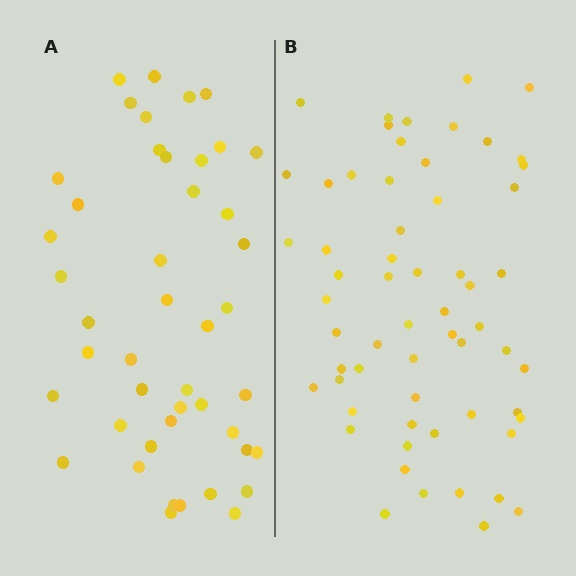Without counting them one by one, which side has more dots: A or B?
Region B (the right region) has more dots.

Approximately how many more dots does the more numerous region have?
Region B has approximately 15 more dots than region A.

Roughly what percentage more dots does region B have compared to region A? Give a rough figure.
About 35% more.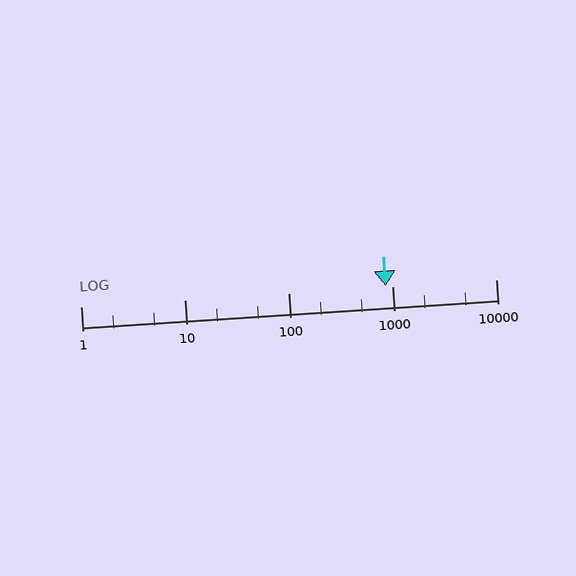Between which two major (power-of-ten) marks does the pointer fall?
The pointer is between 100 and 1000.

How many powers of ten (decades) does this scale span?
The scale spans 4 decades, from 1 to 10000.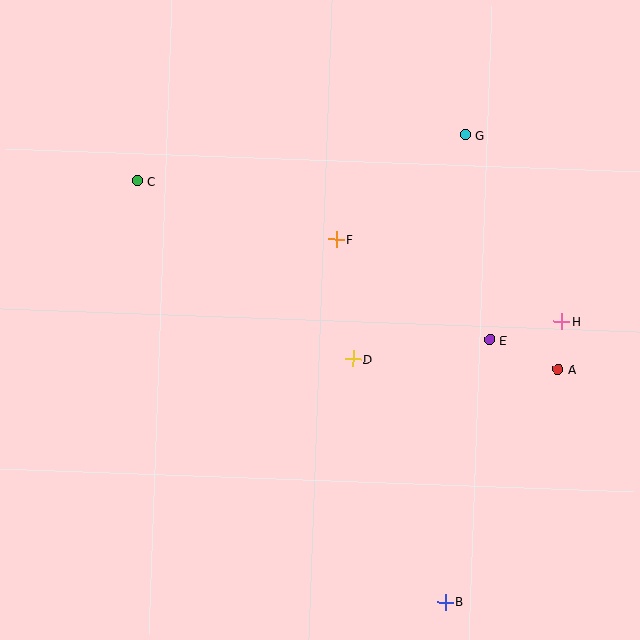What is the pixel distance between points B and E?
The distance between B and E is 266 pixels.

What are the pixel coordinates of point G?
Point G is at (465, 135).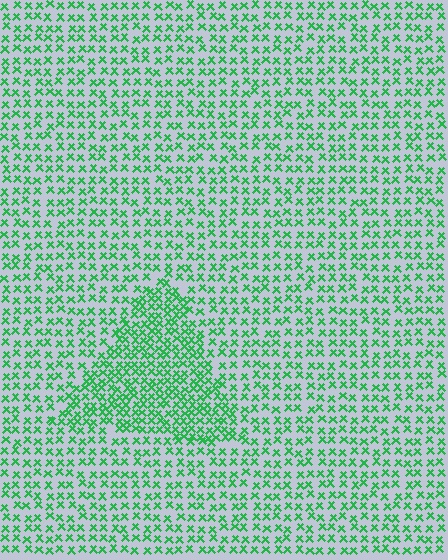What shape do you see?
I see a triangle.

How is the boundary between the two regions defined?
The boundary is defined by a change in element density (approximately 1.8x ratio). All elements are the same color, size, and shape.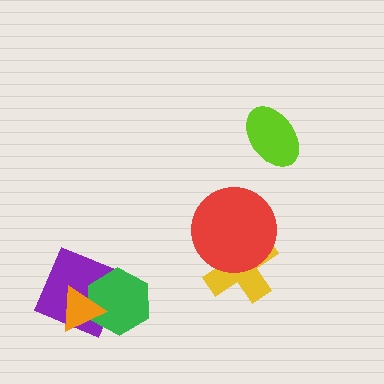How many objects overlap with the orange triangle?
2 objects overlap with the orange triangle.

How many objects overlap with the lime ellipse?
0 objects overlap with the lime ellipse.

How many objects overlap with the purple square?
2 objects overlap with the purple square.